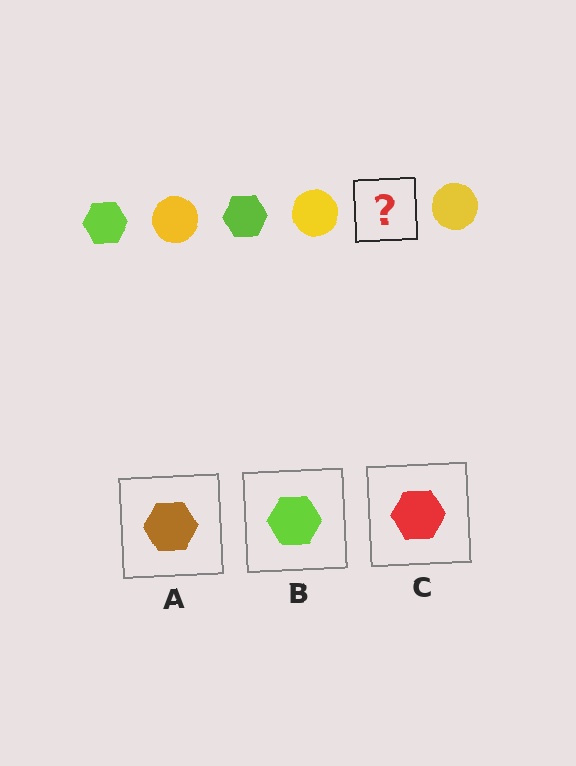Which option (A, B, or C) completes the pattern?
B.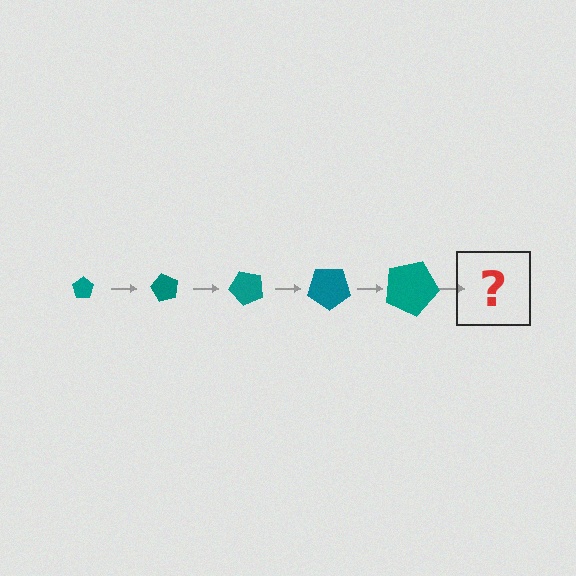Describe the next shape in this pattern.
It should be a pentagon, larger than the previous one and rotated 300 degrees from the start.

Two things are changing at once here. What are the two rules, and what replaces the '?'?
The two rules are that the pentagon grows larger each step and it rotates 60 degrees each step. The '?' should be a pentagon, larger than the previous one and rotated 300 degrees from the start.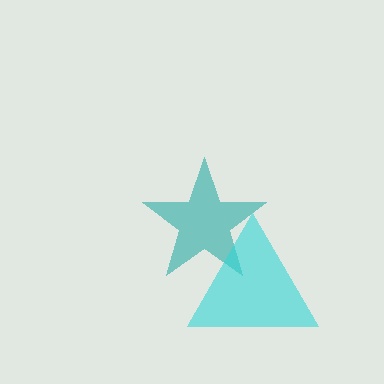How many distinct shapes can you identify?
There are 2 distinct shapes: a teal star, a cyan triangle.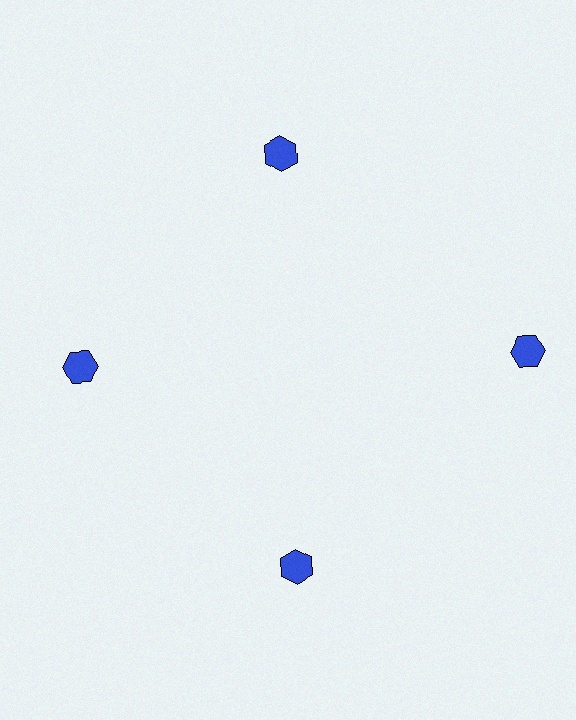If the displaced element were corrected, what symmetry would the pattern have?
It would have 4-fold rotational symmetry — the pattern would map onto itself every 90 degrees.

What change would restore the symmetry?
The symmetry would be restored by moving it inward, back onto the ring so that all 4 hexagons sit at equal angles and equal distance from the center.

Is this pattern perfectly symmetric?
No. The 4 blue hexagons are arranged in a ring, but one element near the 3 o'clock position is pushed outward from the center, breaking the 4-fold rotational symmetry.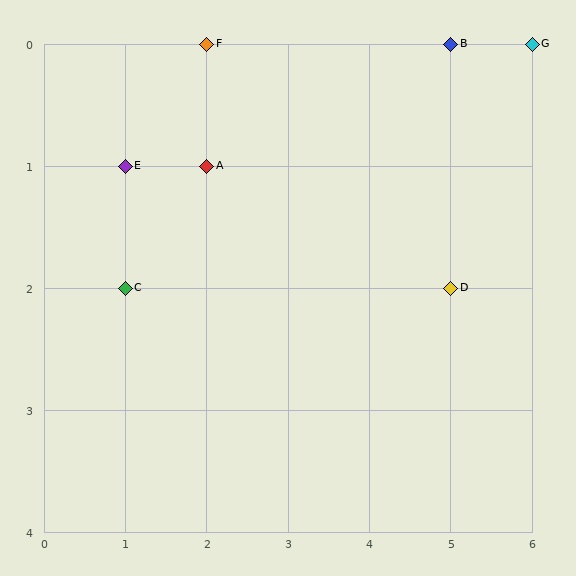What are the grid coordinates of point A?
Point A is at grid coordinates (2, 1).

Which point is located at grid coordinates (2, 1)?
Point A is at (2, 1).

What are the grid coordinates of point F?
Point F is at grid coordinates (2, 0).